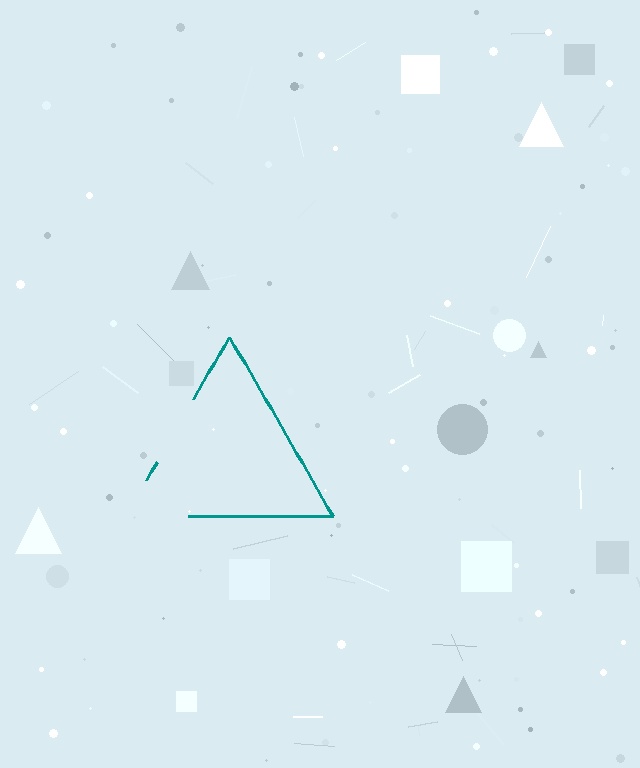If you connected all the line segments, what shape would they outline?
They would outline a triangle.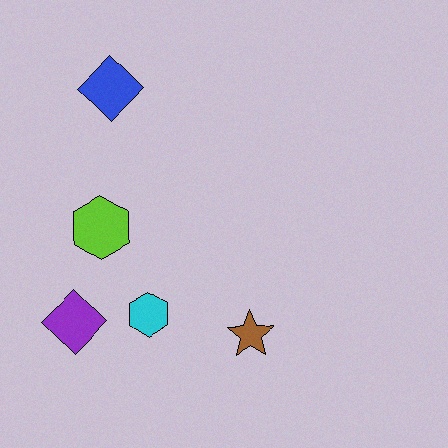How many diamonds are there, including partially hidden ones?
There are 2 diamonds.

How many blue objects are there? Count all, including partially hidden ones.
There is 1 blue object.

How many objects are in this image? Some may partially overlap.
There are 5 objects.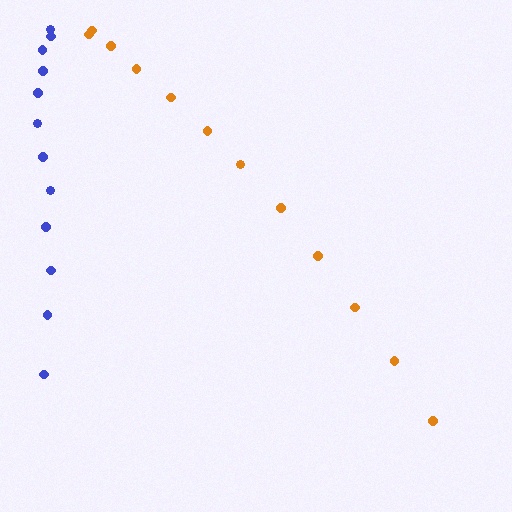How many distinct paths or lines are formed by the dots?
There are 2 distinct paths.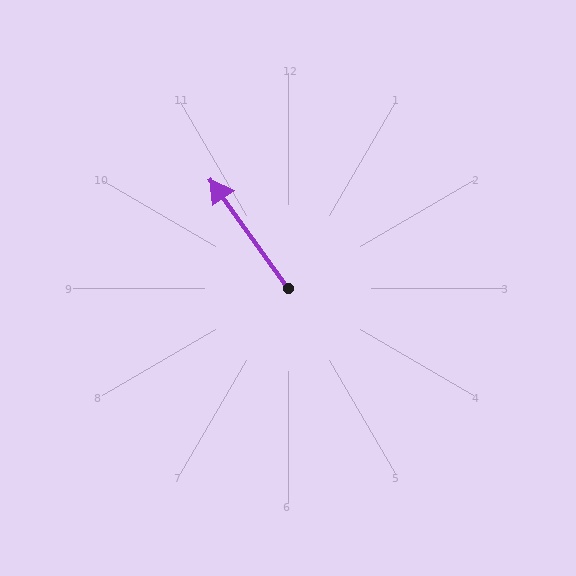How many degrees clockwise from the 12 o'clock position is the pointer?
Approximately 324 degrees.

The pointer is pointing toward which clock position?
Roughly 11 o'clock.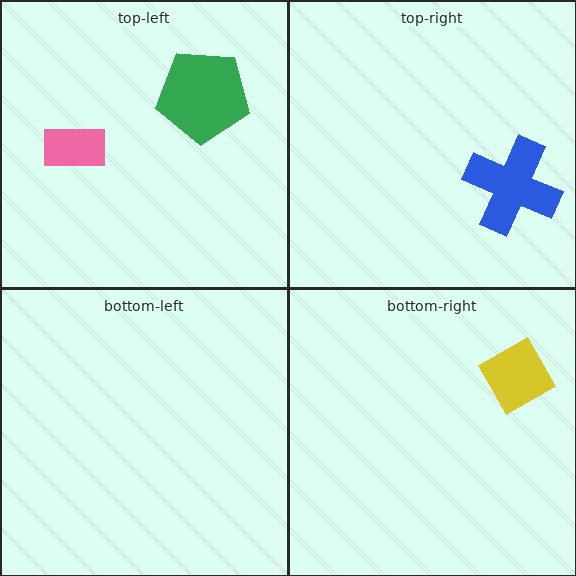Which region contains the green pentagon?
The top-left region.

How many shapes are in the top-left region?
2.